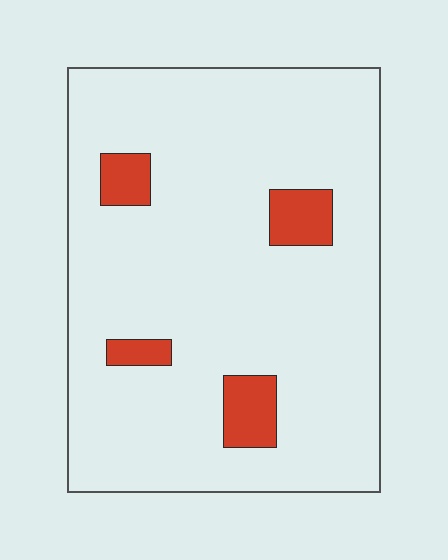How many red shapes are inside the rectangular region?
4.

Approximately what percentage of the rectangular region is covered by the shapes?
Approximately 10%.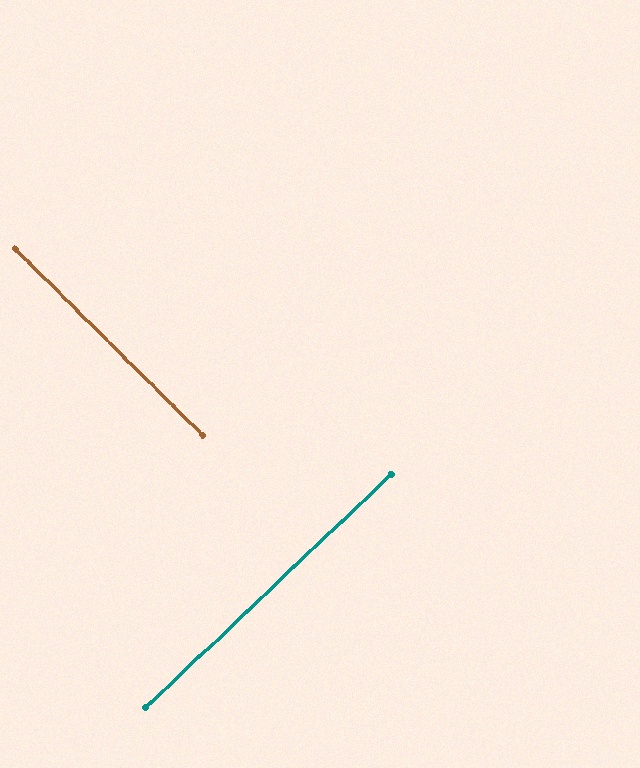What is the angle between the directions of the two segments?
Approximately 88 degrees.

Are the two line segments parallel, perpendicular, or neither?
Perpendicular — they meet at approximately 88°.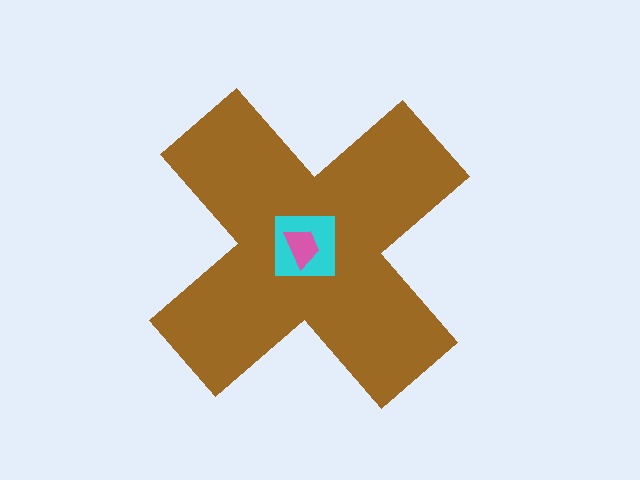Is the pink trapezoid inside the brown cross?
Yes.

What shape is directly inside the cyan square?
The pink trapezoid.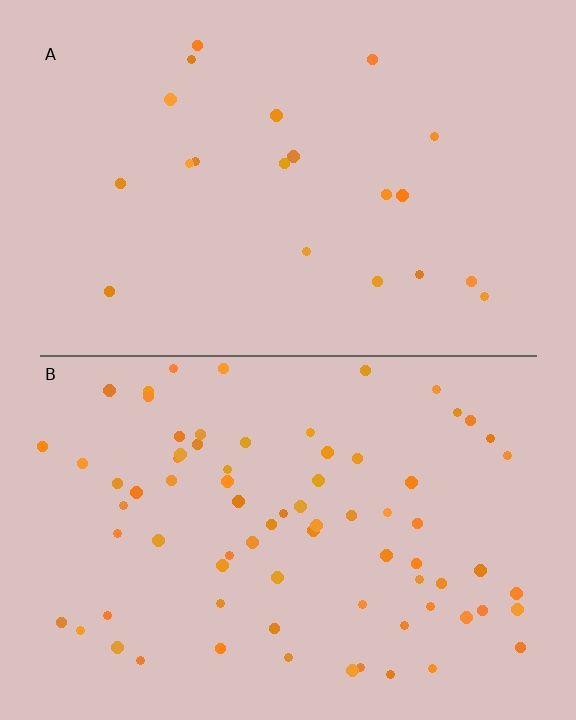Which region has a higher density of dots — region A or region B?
B (the bottom).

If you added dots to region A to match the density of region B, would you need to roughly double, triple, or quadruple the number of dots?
Approximately quadruple.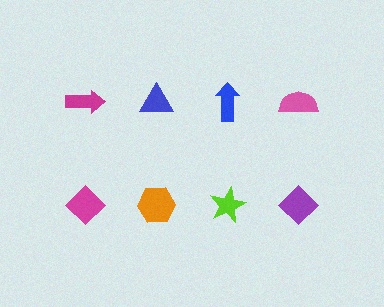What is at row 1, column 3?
A blue arrow.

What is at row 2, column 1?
A magenta diamond.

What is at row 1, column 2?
A blue triangle.